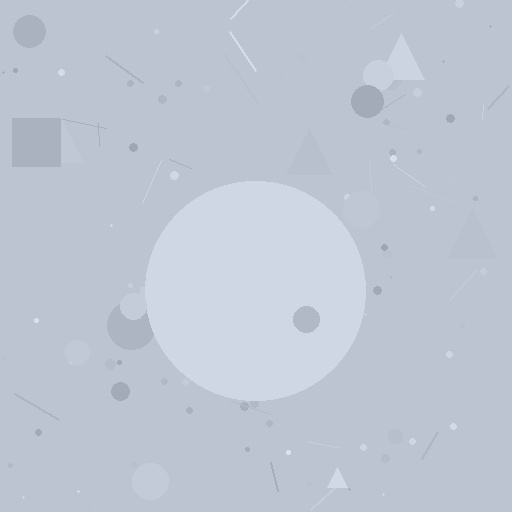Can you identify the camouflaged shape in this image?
The camouflaged shape is a circle.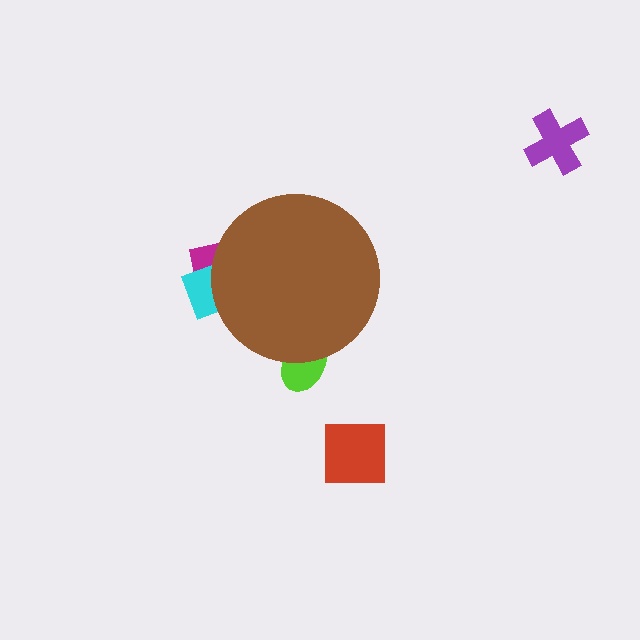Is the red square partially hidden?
No, the red square is fully visible.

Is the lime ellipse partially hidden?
Yes, the lime ellipse is partially hidden behind the brown circle.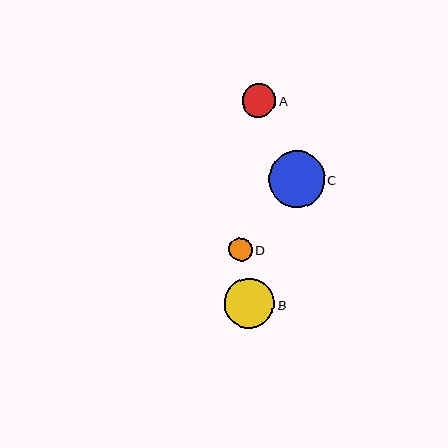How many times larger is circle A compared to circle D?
Circle A is approximately 1.4 times the size of circle D.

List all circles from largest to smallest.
From largest to smallest: C, B, A, D.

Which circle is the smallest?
Circle D is the smallest with a size of approximately 24 pixels.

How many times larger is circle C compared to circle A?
Circle C is approximately 1.7 times the size of circle A.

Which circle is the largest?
Circle C is the largest with a size of approximately 56 pixels.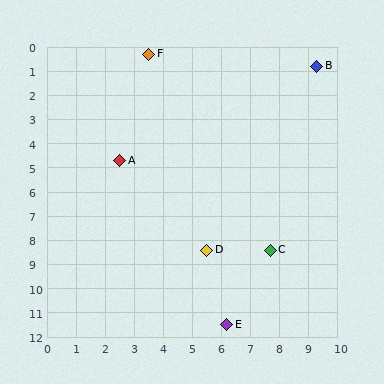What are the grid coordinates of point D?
Point D is at approximately (5.5, 8.4).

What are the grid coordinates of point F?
Point F is at approximately (3.5, 0.3).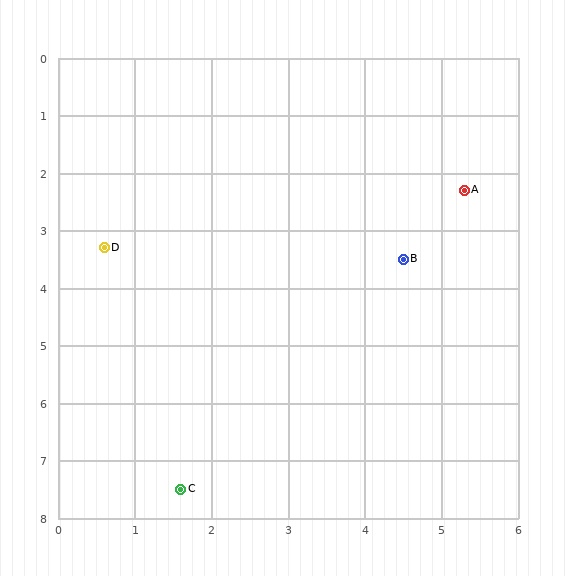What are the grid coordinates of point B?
Point B is at approximately (4.5, 3.5).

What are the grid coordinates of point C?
Point C is at approximately (1.6, 7.5).